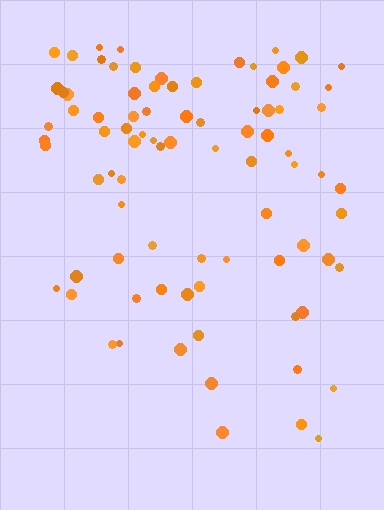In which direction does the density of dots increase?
From bottom to top, with the top side densest.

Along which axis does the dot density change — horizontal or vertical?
Vertical.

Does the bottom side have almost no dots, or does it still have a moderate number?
Still a moderate number, just noticeably fewer than the top.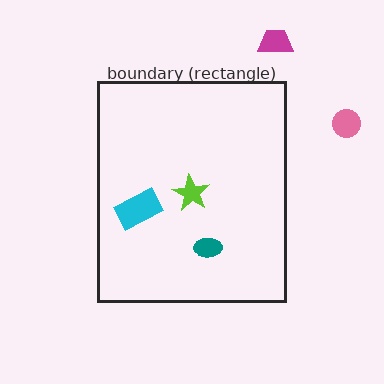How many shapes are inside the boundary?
3 inside, 2 outside.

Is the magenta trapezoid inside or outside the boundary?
Outside.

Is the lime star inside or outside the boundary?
Inside.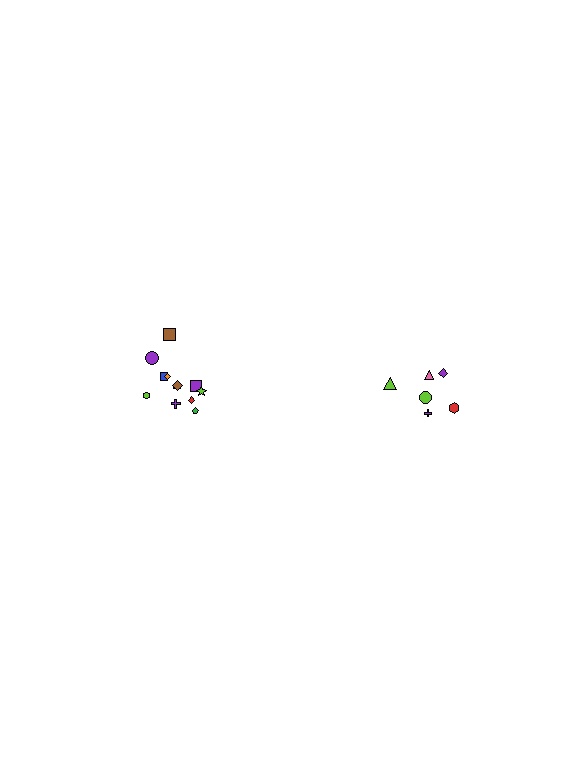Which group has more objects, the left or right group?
The left group.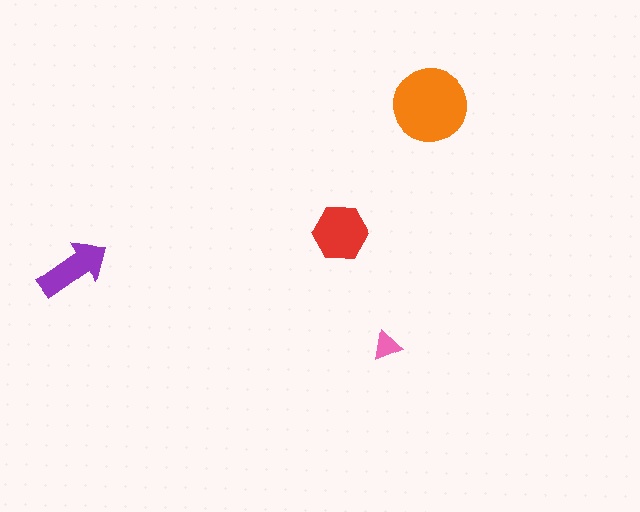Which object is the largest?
The orange circle.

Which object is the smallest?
The pink triangle.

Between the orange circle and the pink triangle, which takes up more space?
The orange circle.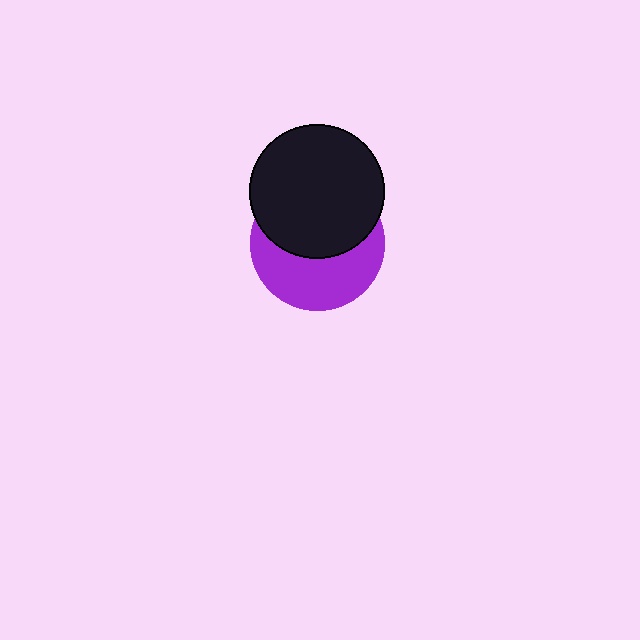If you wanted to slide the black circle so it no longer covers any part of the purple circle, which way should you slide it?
Slide it up — that is the most direct way to separate the two shapes.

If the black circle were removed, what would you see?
You would see the complete purple circle.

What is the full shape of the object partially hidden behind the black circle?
The partially hidden object is a purple circle.